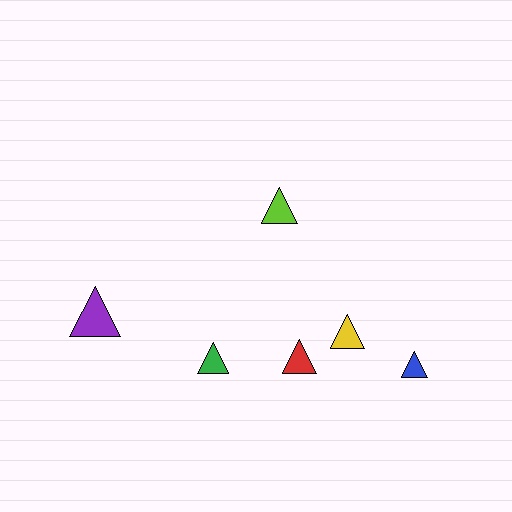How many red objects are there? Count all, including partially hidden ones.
There is 1 red object.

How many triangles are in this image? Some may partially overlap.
There are 6 triangles.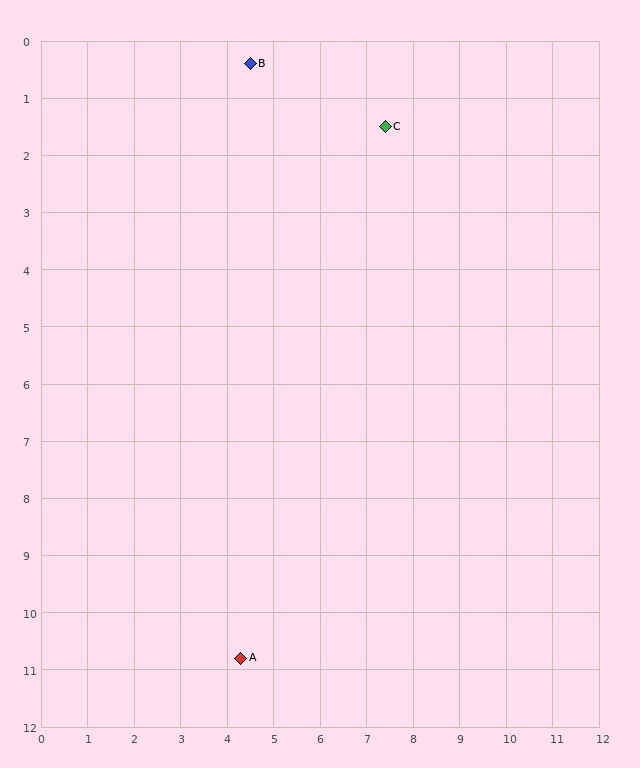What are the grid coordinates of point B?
Point B is at approximately (4.5, 0.4).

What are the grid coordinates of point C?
Point C is at approximately (7.4, 1.5).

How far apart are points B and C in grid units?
Points B and C are about 3.1 grid units apart.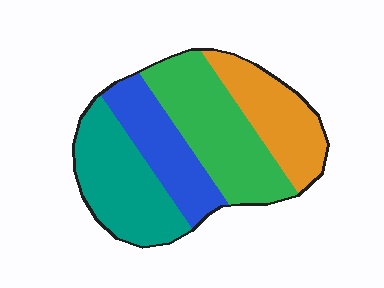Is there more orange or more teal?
Teal.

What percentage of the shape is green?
Green takes up about one third (1/3) of the shape.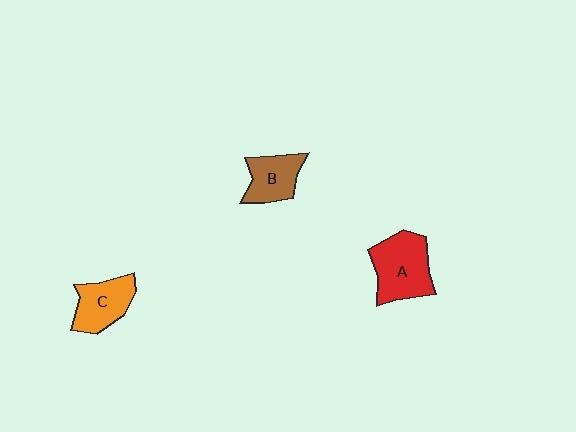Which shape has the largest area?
Shape A (red).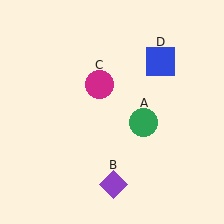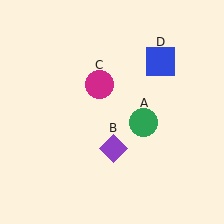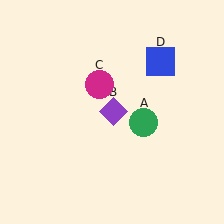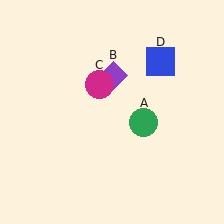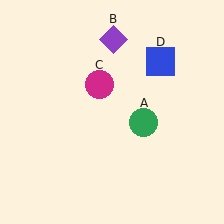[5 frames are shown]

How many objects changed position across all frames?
1 object changed position: purple diamond (object B).